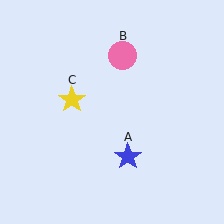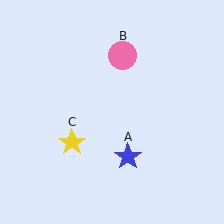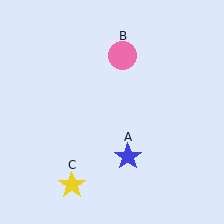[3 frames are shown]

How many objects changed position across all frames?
1 object changed position: yellow star (object C).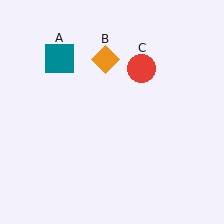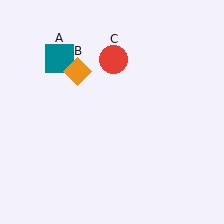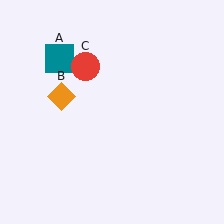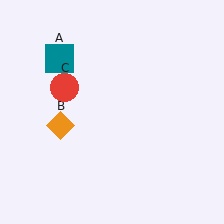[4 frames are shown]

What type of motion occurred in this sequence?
The orange diamond (object B), red circle (object C) rotated counterclockwise around the center of the scene.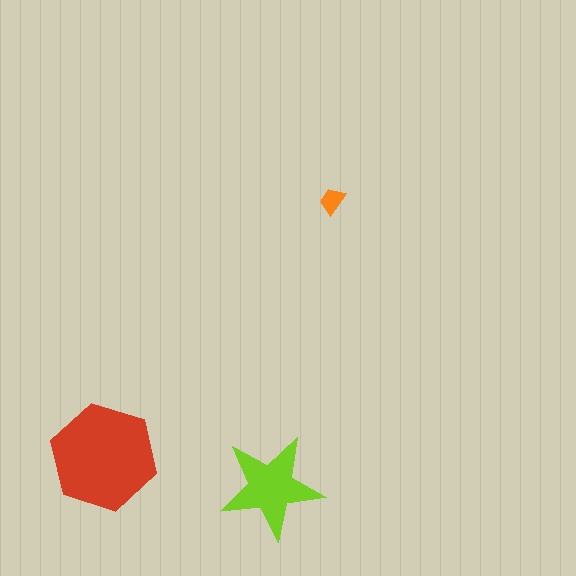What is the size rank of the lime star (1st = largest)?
2nd.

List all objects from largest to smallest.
The red hexagon, the lime star, the orange trapezoid.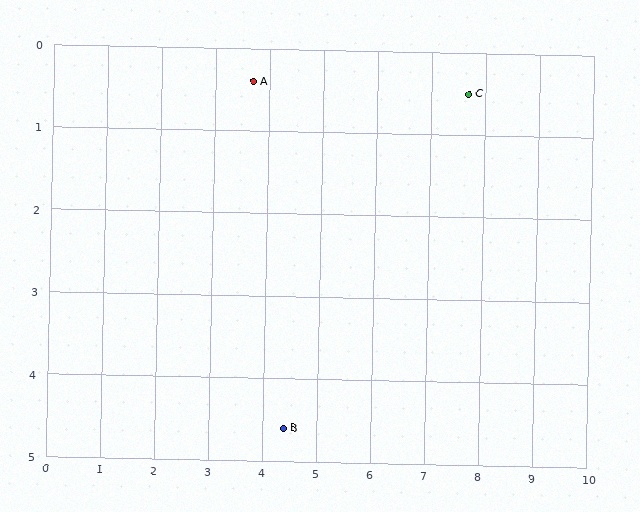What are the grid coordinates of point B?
Point B is at approximately (4.4, 4.6).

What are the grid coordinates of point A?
Point A is at approximately (3.7, 0.4).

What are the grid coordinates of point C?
Point C is at approximately (7.7, 0.5).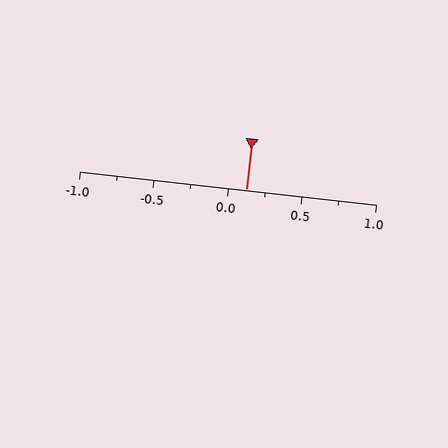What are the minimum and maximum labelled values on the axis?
The axis runs from -1.0 to 1.0.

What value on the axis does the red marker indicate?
The marker indicates approximately 0.12.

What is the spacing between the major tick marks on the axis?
The major ticks are spaced 0.5 apart.